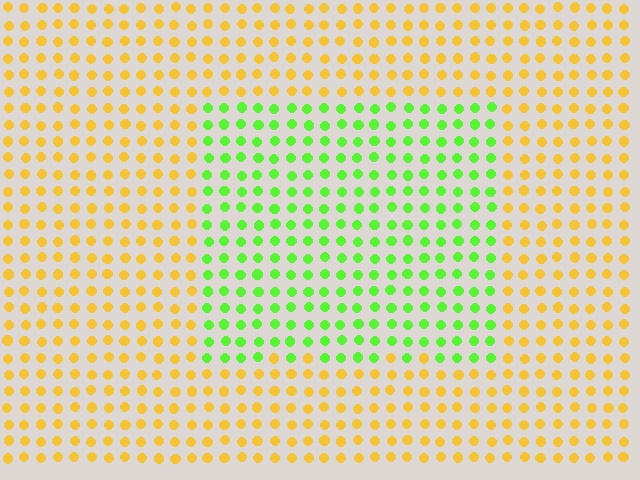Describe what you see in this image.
The image is filled with small yellow elements in a uniform arrangement. A rectangle-shaped region is visible where the elements are tinted to a slightly different hue, forming a subtle color boundary.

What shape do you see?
I see a rectangle.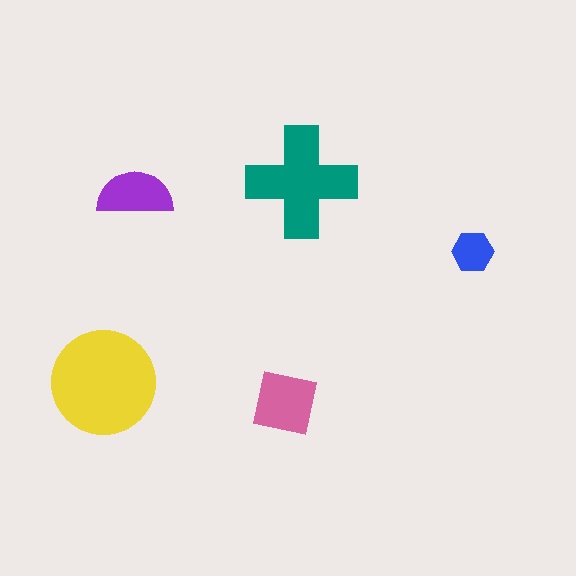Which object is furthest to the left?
The yellow circle is leftmost.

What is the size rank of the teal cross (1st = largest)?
2nd.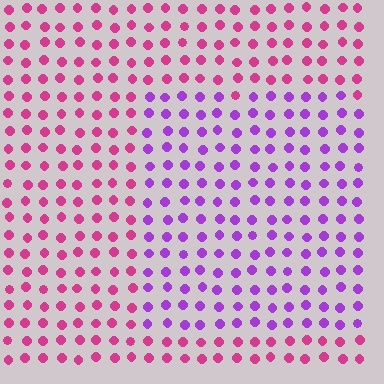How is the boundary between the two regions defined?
The boundary is defined purely by a slight shift in hue (about 46 degrees). Spacing, size, and orientation are identical on both sides.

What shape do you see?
I see a rectangle.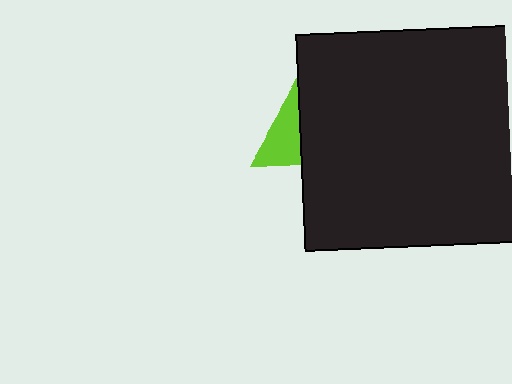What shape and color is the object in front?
The object in front is a black square.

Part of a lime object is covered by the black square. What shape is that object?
It is a triangle.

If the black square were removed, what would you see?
You would see the complete lime triangle.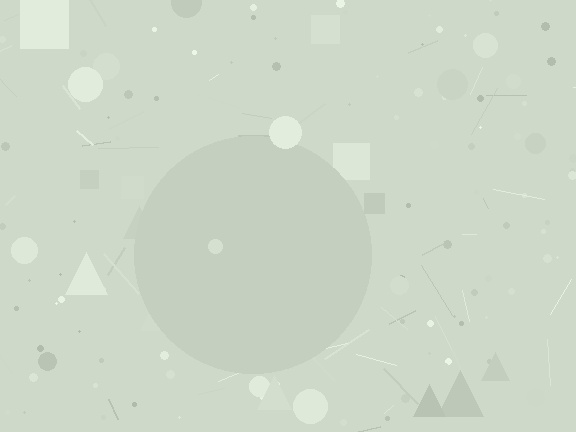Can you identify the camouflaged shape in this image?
The camouflaged shape is a circle.